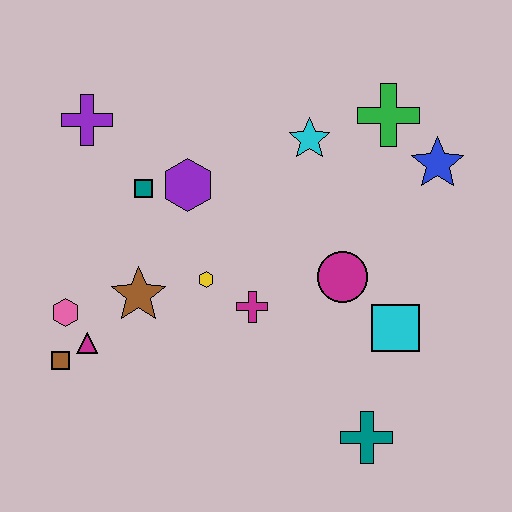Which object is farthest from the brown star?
The blue star is farthest from the brown star.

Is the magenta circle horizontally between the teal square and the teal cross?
Yes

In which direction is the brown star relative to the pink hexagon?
The brown star is to the right of the pink hexagon.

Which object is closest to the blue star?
The green cross is closest to the blue star.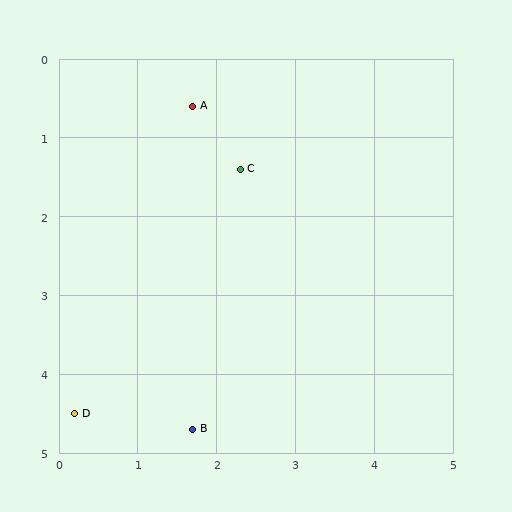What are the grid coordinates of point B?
Point B is at approximately (1.7, 4.7).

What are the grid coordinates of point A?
Point A is at approximately (1.7, 0.6).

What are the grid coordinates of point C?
Point C is at approximately (2.3, 1.4).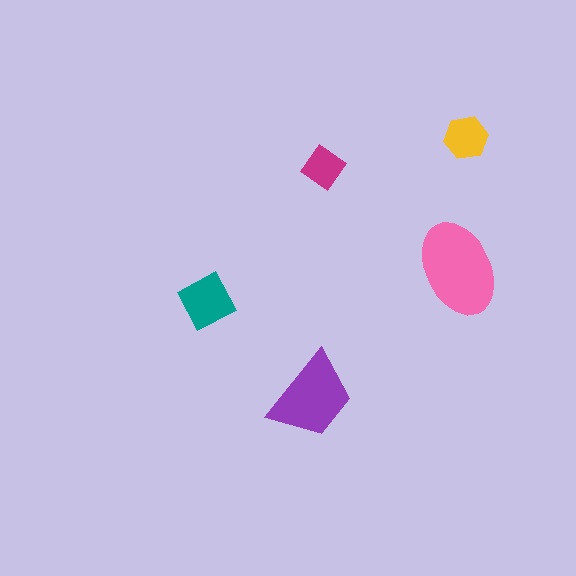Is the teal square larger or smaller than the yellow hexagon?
Larger.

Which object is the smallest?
The magenta diamond.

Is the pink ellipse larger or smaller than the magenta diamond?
Larger.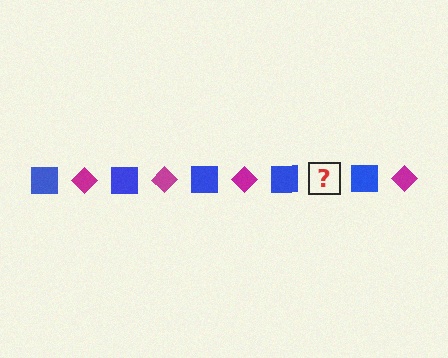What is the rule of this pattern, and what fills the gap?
The rule is that the pattern alternates between blue square and magenta diamond. The gap should be filled with a magenta diamond.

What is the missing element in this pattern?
The missing element is a magenta diamond.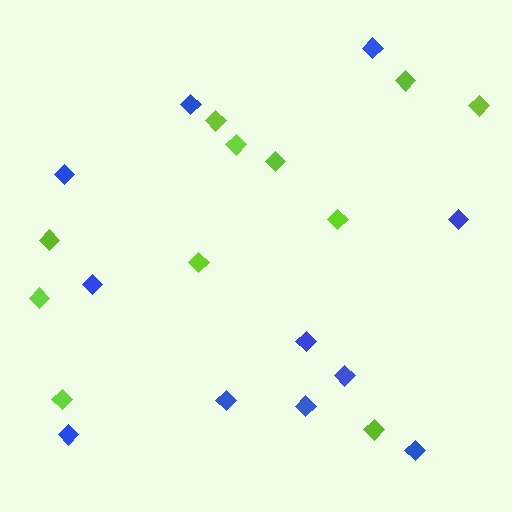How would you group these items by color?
There are 2 groups: one group of blue diamonds (11) and one group of lime diamonds (11).